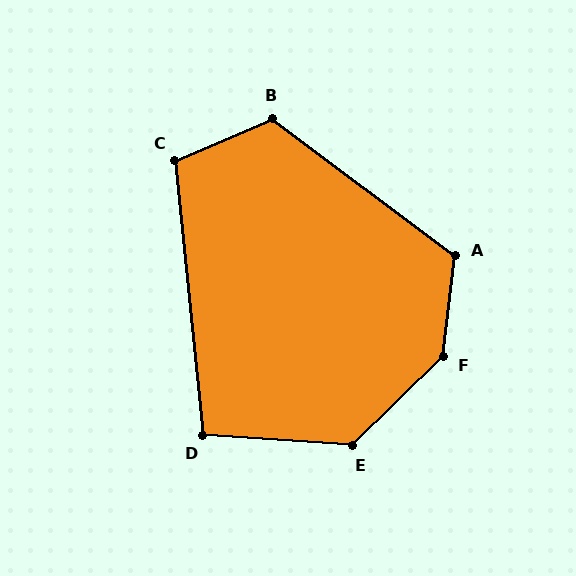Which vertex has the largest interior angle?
F, at approximately 141 degrees.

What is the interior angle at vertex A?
Approximately 121 degrees (obtuse).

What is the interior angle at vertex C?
Approximately 108 degrees (obtuse).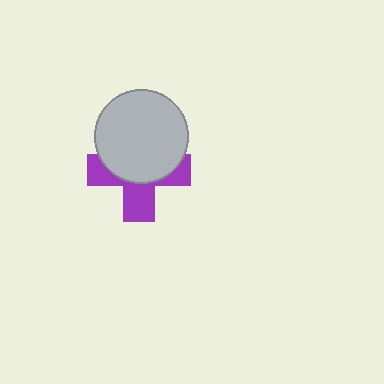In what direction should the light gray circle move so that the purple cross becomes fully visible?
The light gray circle should move up. That is the shortest direction to clear the overlap and leave the purple cross fully visible.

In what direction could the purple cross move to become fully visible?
The purple cross could move down. That would shift it out from behind the light gray circle entirely.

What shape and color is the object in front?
The object in front is a light gray circle.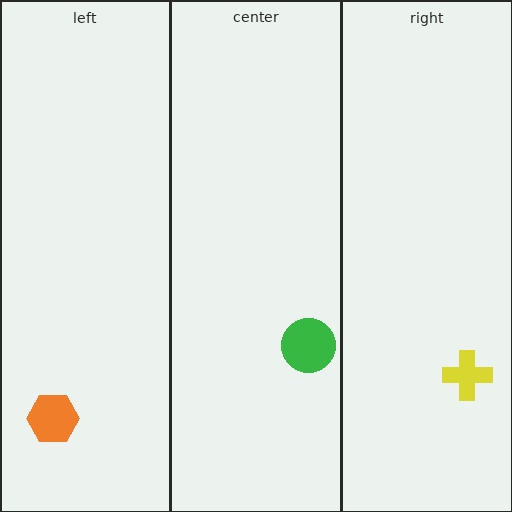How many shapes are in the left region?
1.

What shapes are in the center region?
The green circle.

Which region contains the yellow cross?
The right region.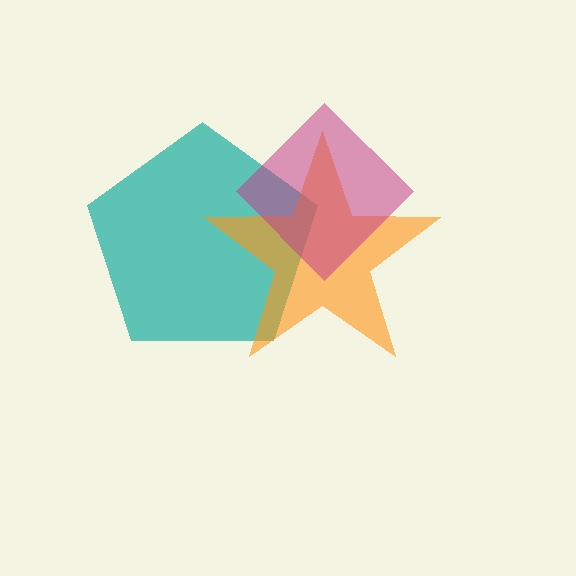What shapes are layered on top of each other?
The layered shapes are: a teal pentagon, an orange star, a magenta diamond.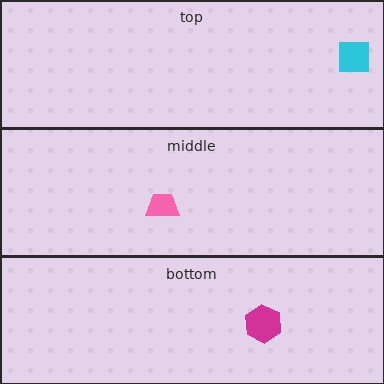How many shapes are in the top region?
1.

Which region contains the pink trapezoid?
The middle region.